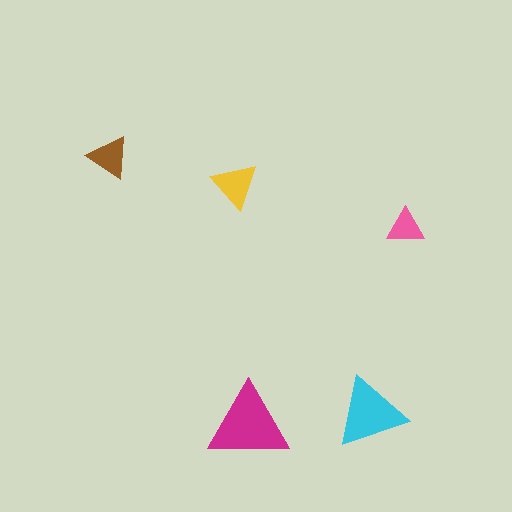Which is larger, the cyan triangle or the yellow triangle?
The cyan one.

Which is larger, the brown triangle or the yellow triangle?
The yellow one.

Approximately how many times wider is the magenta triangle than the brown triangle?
About 2 times wider.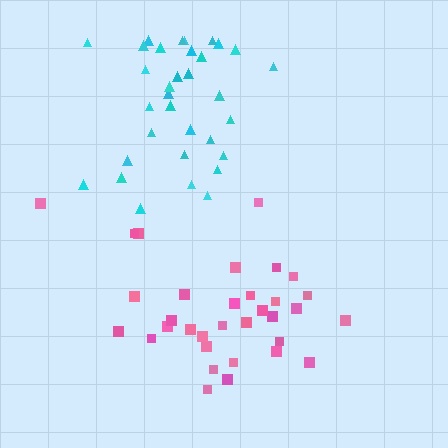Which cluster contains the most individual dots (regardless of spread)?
Pink (33).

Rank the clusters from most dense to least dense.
cyan, pink.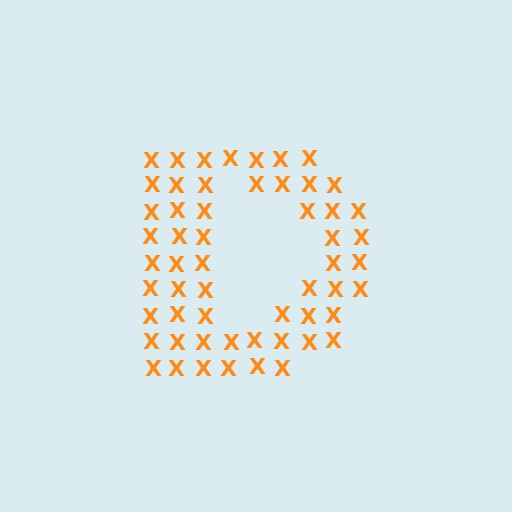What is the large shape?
The large shape is the letter D.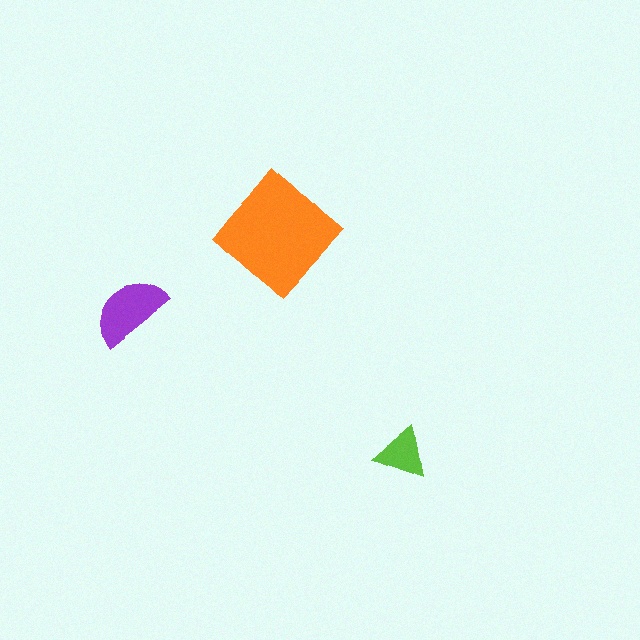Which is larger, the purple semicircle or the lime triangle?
The purple semicircle.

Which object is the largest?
The orange diamond.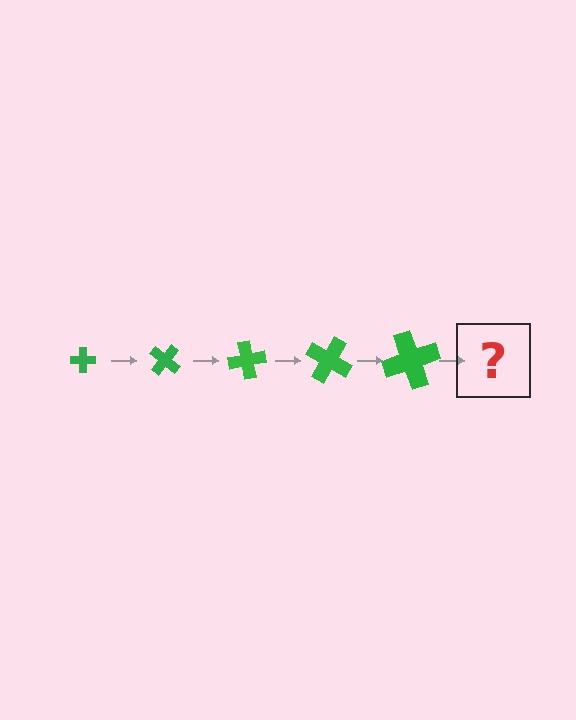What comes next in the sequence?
The next element should be a cross, larger than the previous one and rotated 200 degrees from the start.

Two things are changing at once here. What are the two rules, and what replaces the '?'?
The two rules are that the cross grows larger each step and it rotates 40 degrees each step. The '?' should be a cross, larger than the previous one and rotated 200 degrees from the start.